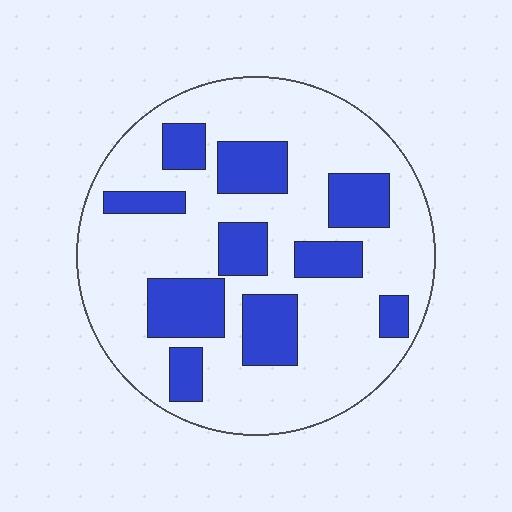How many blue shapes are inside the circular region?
10.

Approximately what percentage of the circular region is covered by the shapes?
Approximately 30%.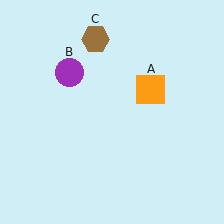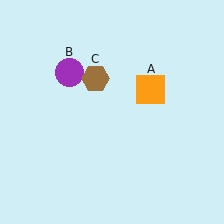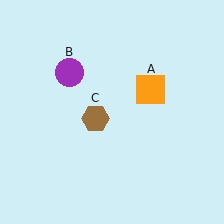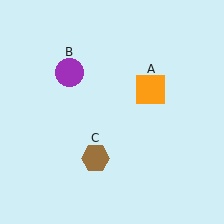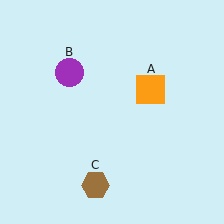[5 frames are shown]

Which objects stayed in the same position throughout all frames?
Orange square (object A) and purple circle (object B) remained stationary.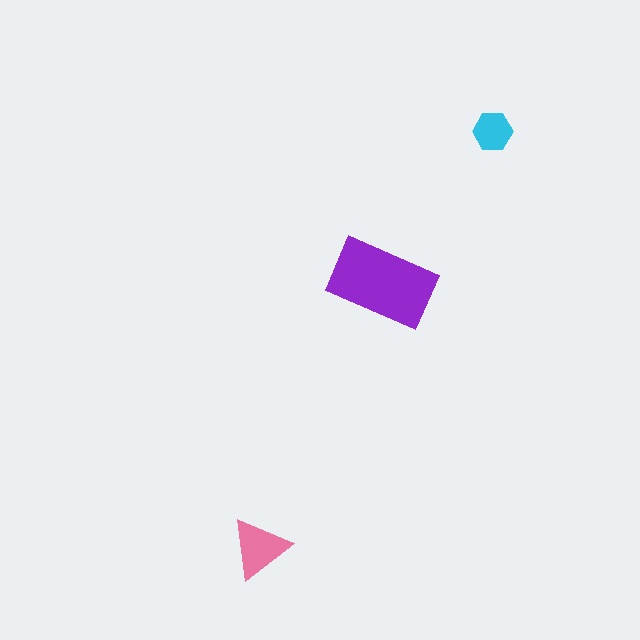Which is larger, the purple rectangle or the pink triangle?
The purple rectangle.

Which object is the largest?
The purple rectangle.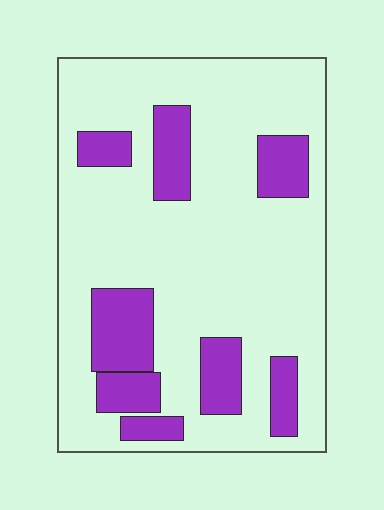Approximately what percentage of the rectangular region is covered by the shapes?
Approximately 20%.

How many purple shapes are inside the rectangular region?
8.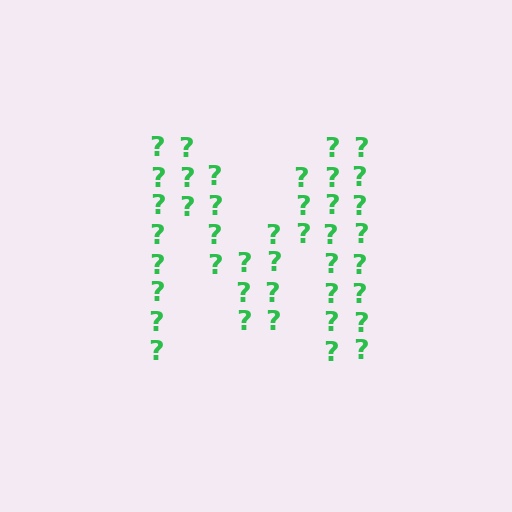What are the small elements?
The small elements are question marks.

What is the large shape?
The large shape is the letter M.